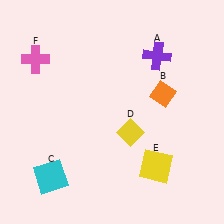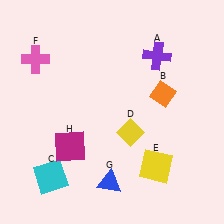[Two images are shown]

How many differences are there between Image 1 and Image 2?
There are 2 differences between the two images.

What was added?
A blue triangle (G), a magenta square (H) were added in Image 2.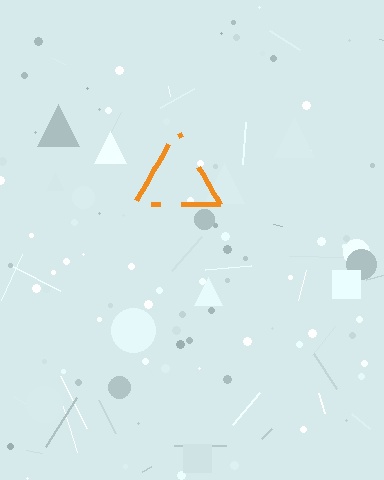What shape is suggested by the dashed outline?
The dashed outline suggests a triangle.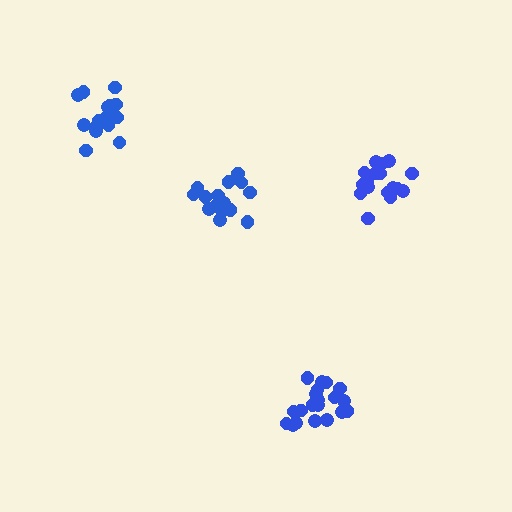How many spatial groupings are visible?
There are 4 spatial groupings.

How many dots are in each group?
Group 1: 18 dots, Group 2: 16 dots, Group 3: 16 dots, Group 4: 20 dots (70 total).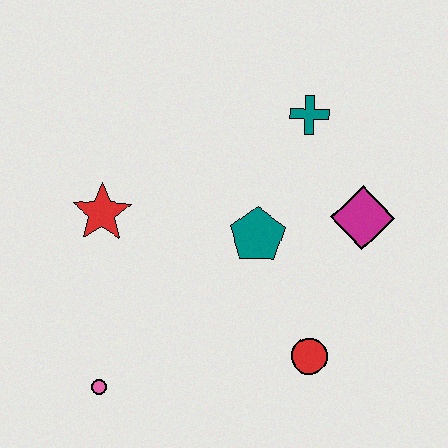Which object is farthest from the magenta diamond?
The pink circle is farthest from the magenta diamond.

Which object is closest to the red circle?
The teal pentagon is closest to the red circle.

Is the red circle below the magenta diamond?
Yes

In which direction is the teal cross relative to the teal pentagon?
The teal cross is above the teal pentagon.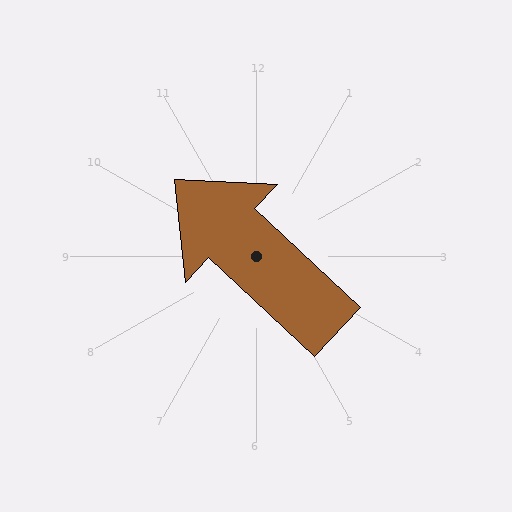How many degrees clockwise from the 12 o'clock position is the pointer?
Approximately 313 degrees.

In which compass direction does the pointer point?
Northwest.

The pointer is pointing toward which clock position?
Roughly 10 o'clock.